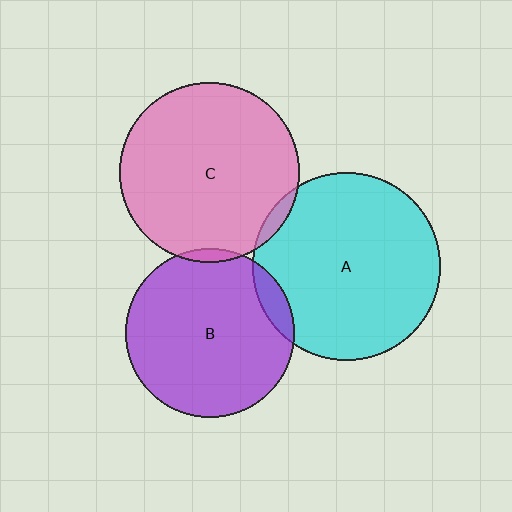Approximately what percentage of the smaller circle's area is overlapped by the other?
Approximately 5%.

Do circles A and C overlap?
Yes.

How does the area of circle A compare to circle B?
Approximately 1.2 times.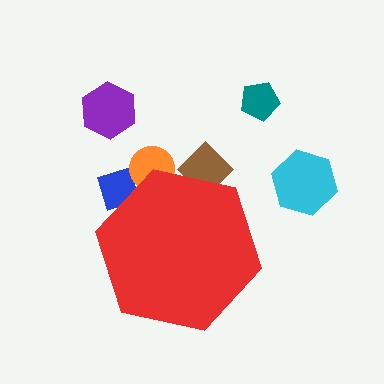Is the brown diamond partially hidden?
Yes, the brown diamond is partially hidden behind the red hexagon.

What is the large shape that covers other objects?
A red hexagon.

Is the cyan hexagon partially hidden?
No, the cyan hexagon is fully visible.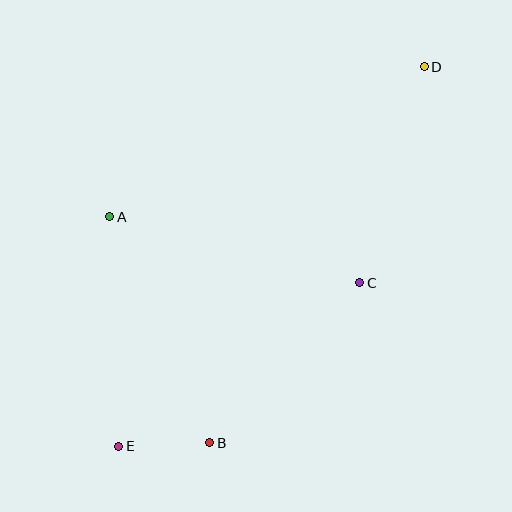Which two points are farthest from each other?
Points D and E are farthest from each other.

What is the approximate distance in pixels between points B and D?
The distance between B and D is approximately 433 pixels.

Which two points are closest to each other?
Points B and E are closest to each other.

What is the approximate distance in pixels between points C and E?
The distance between C and E is approximately 291 pixels.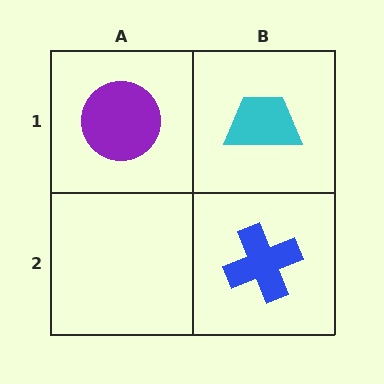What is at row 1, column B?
A cyan trapezoid.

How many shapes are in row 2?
1 shape.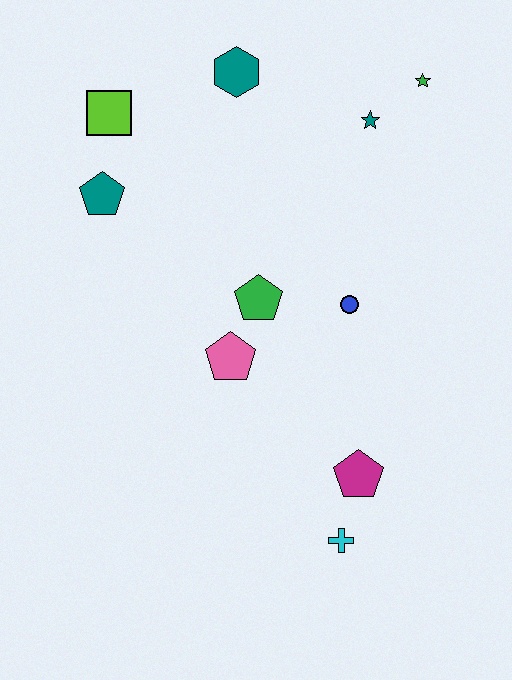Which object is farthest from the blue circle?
The lime square is farthest from the blue circle.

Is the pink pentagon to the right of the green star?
No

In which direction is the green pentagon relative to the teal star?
The green pentagon is below the teal star.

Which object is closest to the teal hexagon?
The lime square is closest to the teal hexagon.